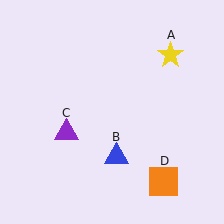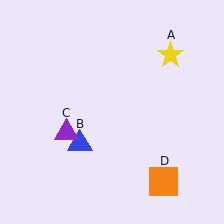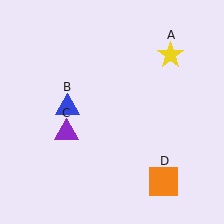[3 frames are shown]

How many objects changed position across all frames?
1 object changed position: blue triangle (object B).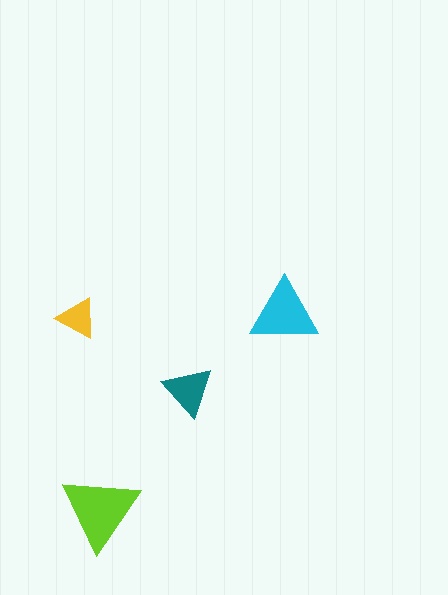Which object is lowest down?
The lime triangle is bottommost.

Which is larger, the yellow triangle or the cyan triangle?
The cyan one.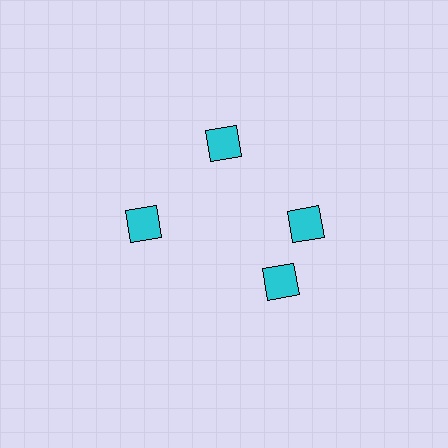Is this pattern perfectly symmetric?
No. The 4 cyan diamonds are arranged in a ring, but one element near the 6 o'clock position is rotated out of alignment along the ring, breaking the 4-fold rotational symmetry.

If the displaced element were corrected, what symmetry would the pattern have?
It would have 4-fold rotational symmetry — the pattern would map onto itself every 90 degrees.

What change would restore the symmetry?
The symmetry would be restored by rotating it back into even spacing with its neighbors so that all 4 diamonds sit at equal angles and equal distance from the center.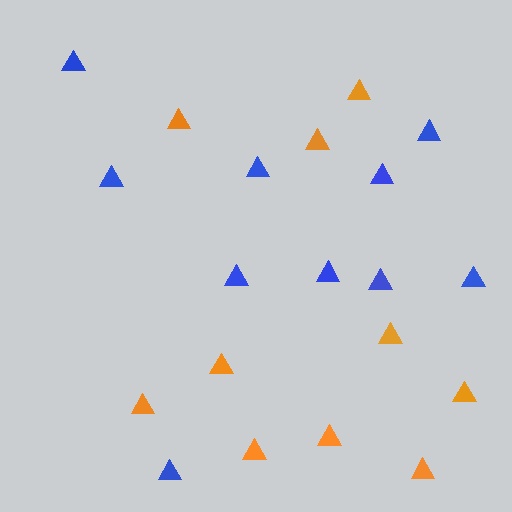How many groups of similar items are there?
There are 2 groups: one group of blue triangles (10) and one group of orange triangles (10).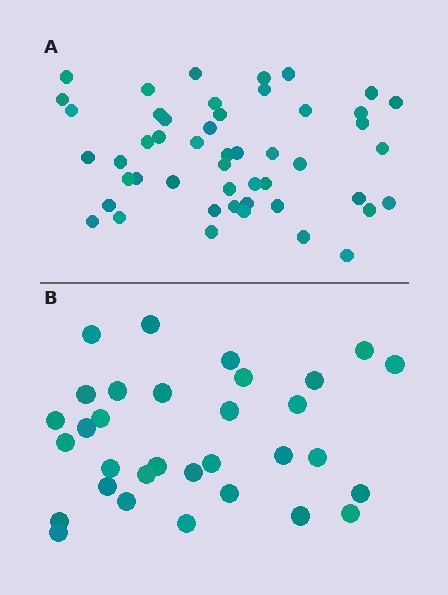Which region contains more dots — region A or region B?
Region A (the top region) has more dots.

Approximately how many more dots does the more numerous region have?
Region A has approximately 15 more dots than region B.